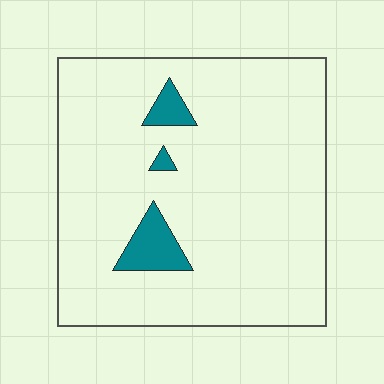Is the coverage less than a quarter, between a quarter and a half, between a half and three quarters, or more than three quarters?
Less than a quarter.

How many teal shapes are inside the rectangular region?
3.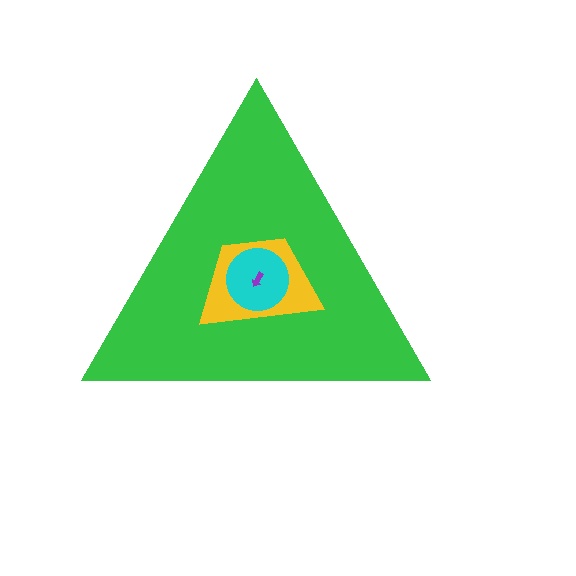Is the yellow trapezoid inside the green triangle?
Yes.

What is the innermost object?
The purple arrow.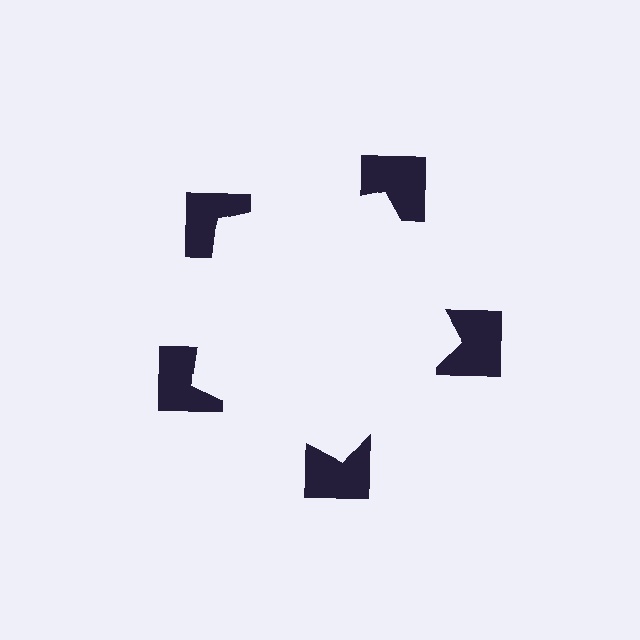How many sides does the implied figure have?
5 sides.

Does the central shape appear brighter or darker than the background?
It typically appears slightly brighter than the background, even though no actual brightness change is drawn.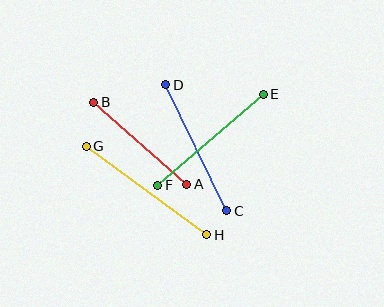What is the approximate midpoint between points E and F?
The midpoint is at approximately (211, 140) pixels.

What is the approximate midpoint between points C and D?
The midpoint is at approximately (196, 148) pixels.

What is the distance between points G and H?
The distance is approximately 150 pixels.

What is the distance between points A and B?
The distance is approximately 124 pixels.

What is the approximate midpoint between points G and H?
The midpoint is at approximately (146, 191) pixels.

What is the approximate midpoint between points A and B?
The midpoint is at approximately (140, 143) pixels.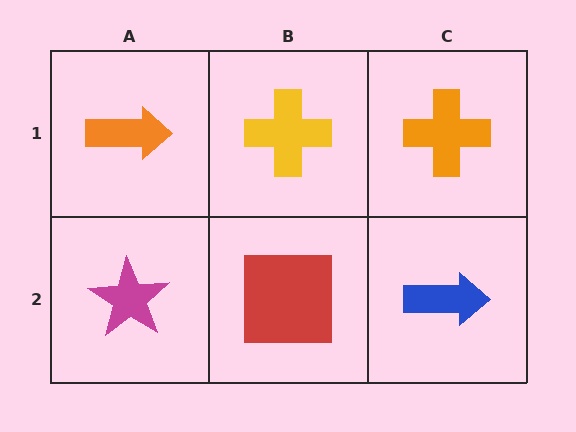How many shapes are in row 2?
3 shapes.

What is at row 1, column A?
An orange arrow.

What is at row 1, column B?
A yellow cross.